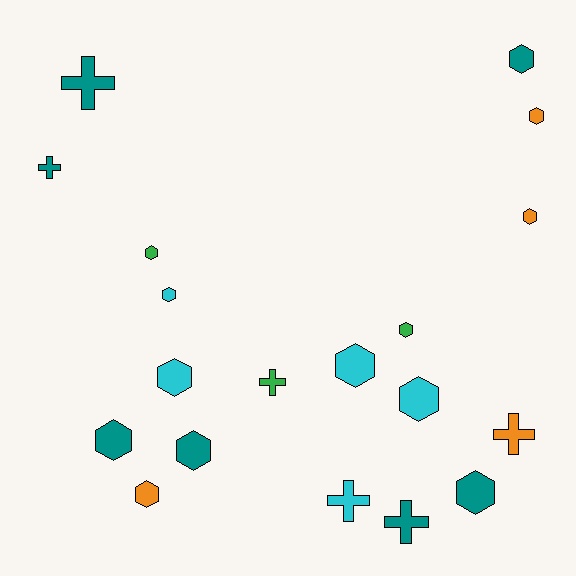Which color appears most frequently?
Teal, with 7 objects.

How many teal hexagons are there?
There are 4 teal hexagons.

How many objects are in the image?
There are 19 objects.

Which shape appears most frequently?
Hexagon, with 13 objects.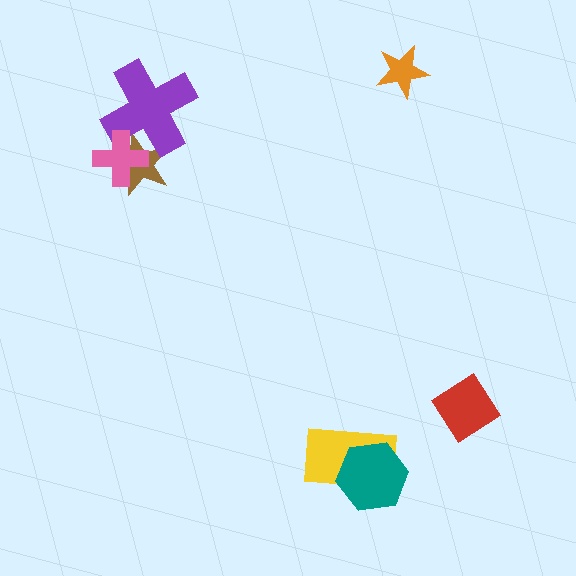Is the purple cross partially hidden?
Yes, it is partially covered by another shape.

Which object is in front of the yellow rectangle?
The teal hexagon is in front of the yellow rectangle.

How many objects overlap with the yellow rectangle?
1 object overlaps with the yellow rectangle.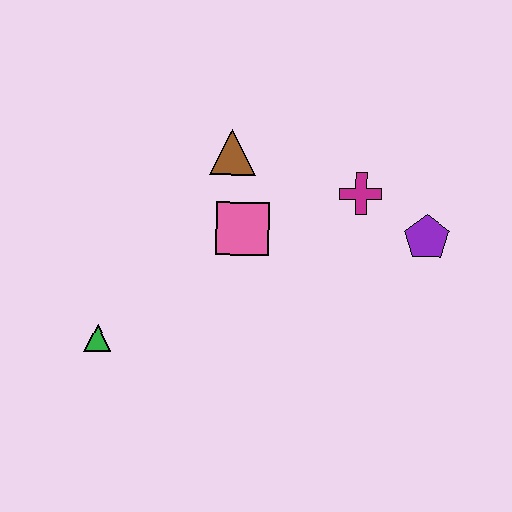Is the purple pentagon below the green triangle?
No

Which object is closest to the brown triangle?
The pink square is closest to the brown triangle.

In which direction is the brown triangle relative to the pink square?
The brown triangle is above the pink square.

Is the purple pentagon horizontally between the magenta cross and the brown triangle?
No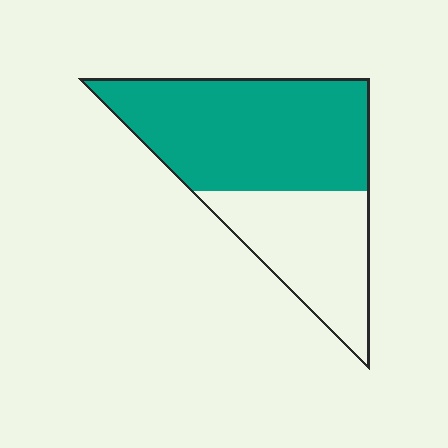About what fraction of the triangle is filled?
About five eighths (5/8).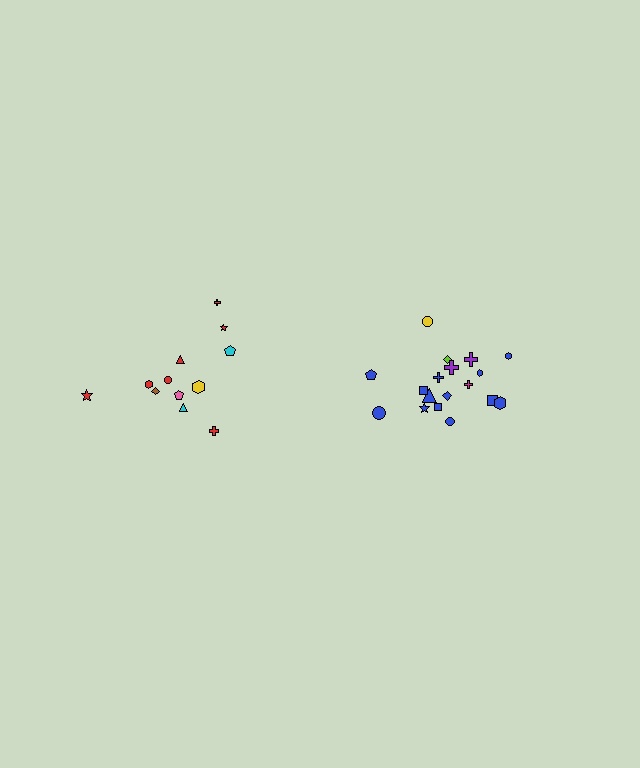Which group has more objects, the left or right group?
The right group.